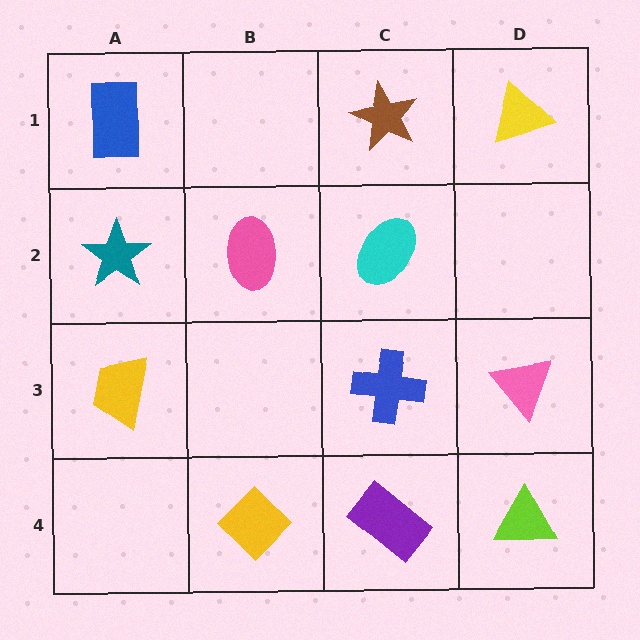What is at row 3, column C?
A blue cross.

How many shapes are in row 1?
3 shapes.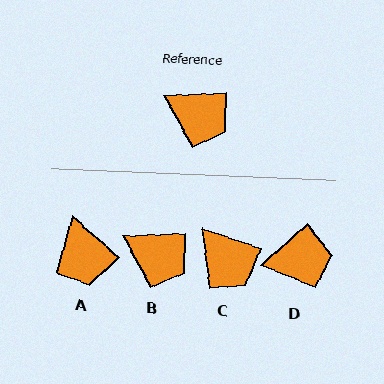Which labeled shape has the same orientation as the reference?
B.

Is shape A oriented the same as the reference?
No, it is off by about 44 degrees.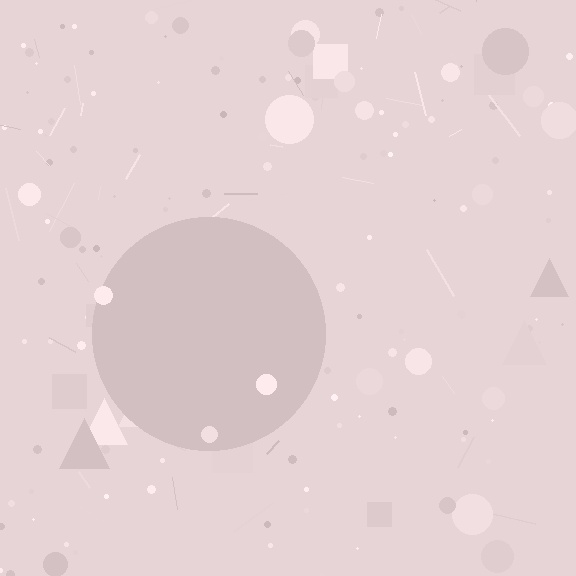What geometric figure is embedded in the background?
A circle is embedded in the background.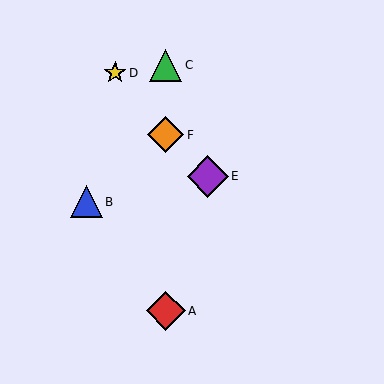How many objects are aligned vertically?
3 objects (A, C, F) are aligned vertically.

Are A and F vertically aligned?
Yes, both are at x≈166.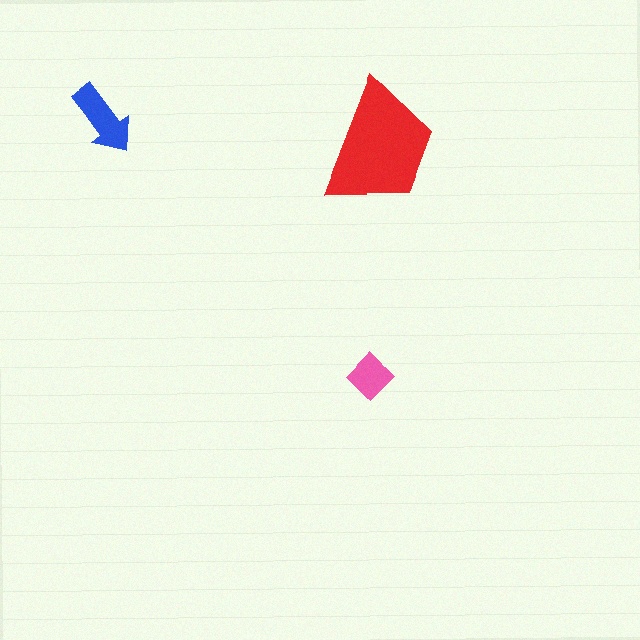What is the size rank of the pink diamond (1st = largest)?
3rd.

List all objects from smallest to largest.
The pink diamond, the blue arrow, the red trapezoid.